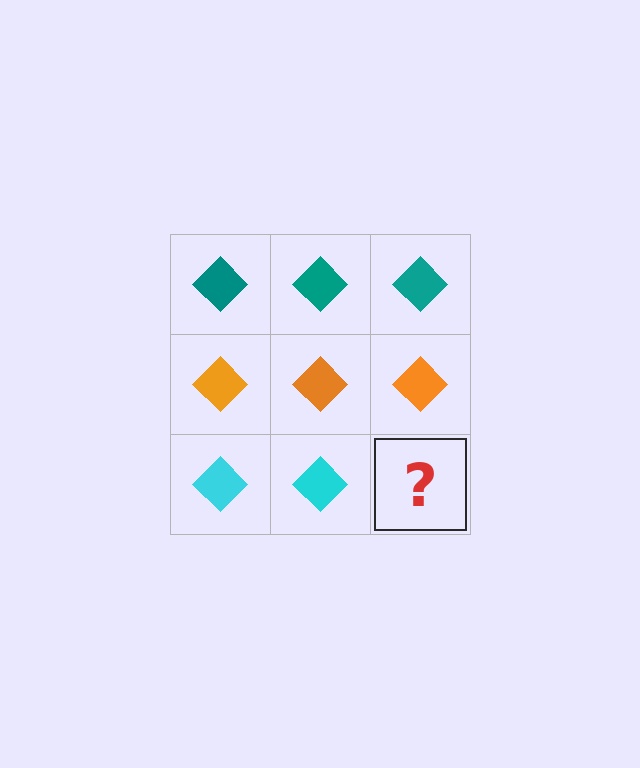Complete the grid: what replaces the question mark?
The question mark should be replaced with a cyan diamond.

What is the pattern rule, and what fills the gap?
The rule is that each row has a consistent color. The gap should be filled with a cyan diamond.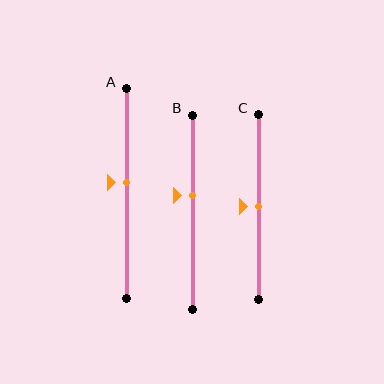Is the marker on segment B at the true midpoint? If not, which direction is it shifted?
No, the marker on segment B is shifted upward by about 9% of the segment length.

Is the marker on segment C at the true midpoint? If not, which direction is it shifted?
Yes, the marker on segment C is at the true midpoint.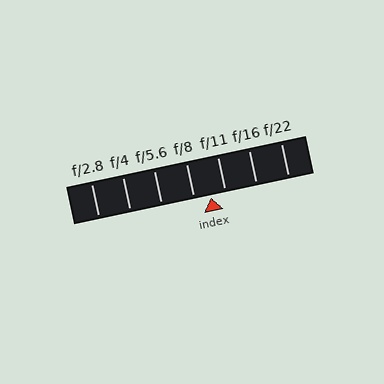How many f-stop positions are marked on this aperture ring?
There are 7 f-stop positions marked.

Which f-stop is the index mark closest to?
The index mark is closest to f/11.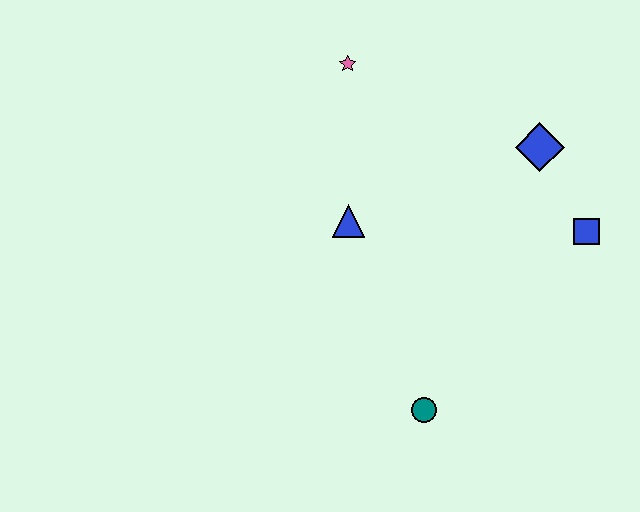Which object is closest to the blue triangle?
The pink star is closest to the blue triangle.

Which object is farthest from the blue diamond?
The teal circle is farthest from the blue diamond.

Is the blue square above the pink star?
No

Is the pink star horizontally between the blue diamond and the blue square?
No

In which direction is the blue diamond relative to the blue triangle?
The blue diamond is to the right of the blue triangle.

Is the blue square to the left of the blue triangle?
No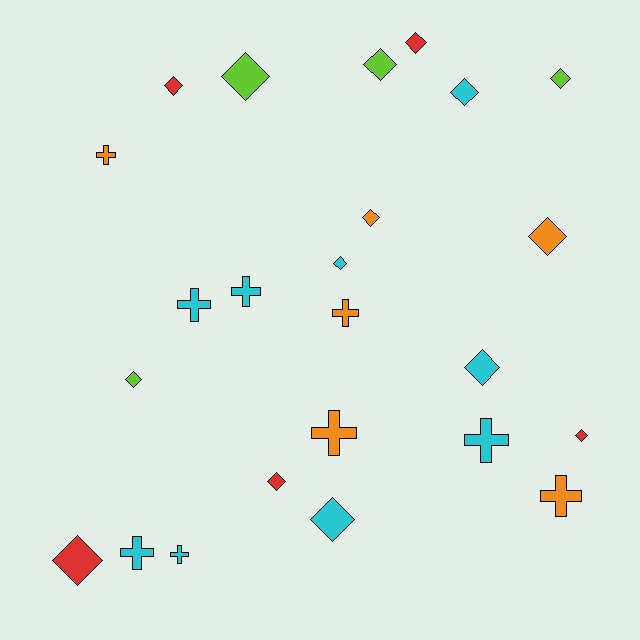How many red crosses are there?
There are no red crosses.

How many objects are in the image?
There are 24 objects.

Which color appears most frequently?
Cyan, with 9 objects.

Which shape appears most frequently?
Diamond, with 15 objects.